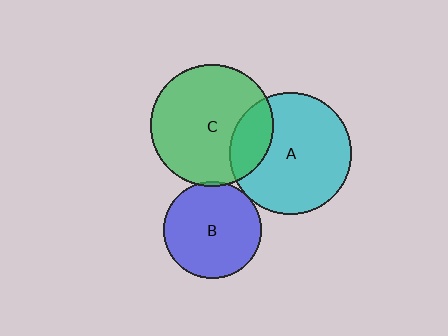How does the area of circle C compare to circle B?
Approximately 1.6 times.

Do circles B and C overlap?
Yes.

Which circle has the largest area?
Circle C (green).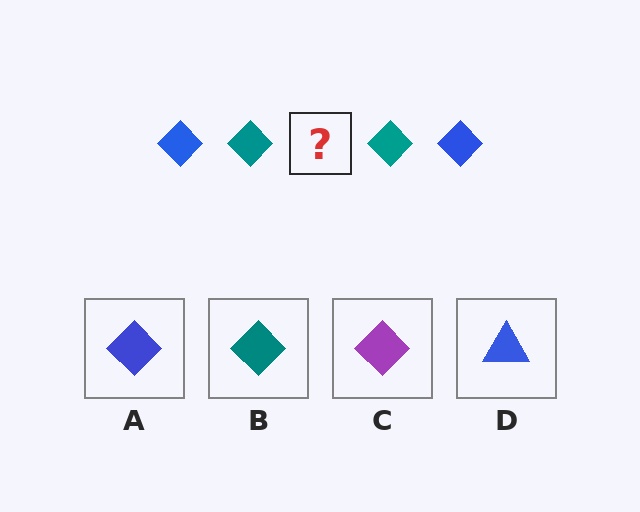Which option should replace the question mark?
Option A.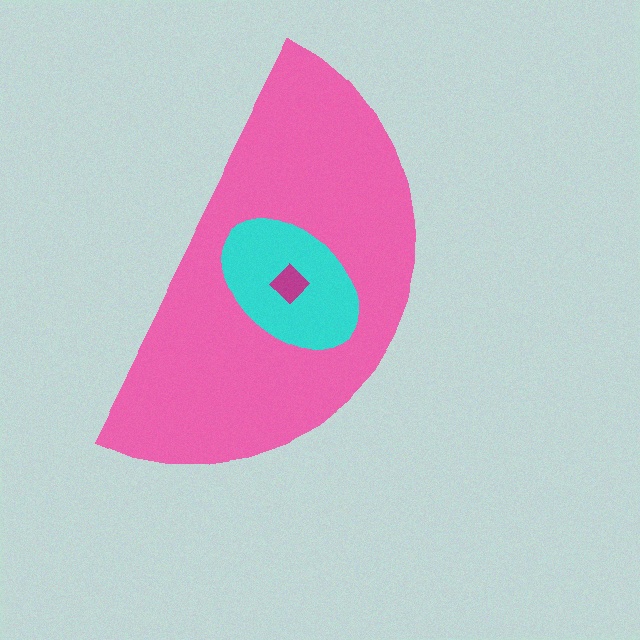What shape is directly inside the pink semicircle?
The cyan ellipse.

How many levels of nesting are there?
3.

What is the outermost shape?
The pink semicircle.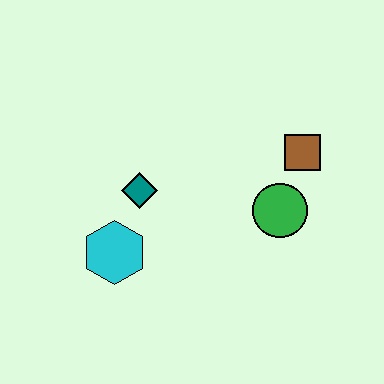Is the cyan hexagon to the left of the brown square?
Yes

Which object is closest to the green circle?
The brown square is closest to the green circle.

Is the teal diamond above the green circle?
Yes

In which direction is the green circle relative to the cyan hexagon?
The green circle is to the right of the cyan hexagon.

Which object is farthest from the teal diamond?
The brown square is farthest from the teal diamond.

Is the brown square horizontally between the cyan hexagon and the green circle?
No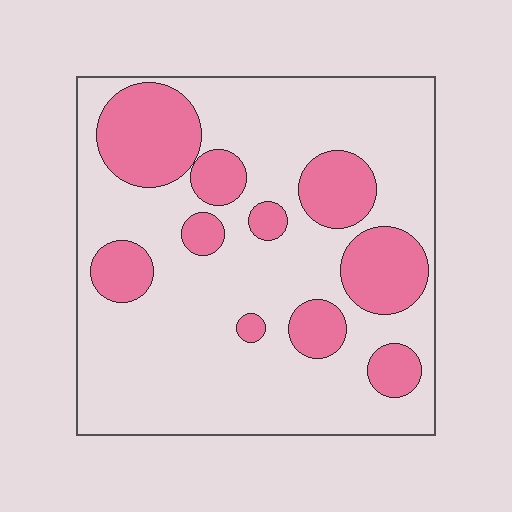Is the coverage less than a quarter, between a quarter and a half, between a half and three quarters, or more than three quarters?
Between a quarter and a half.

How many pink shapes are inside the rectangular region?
10.